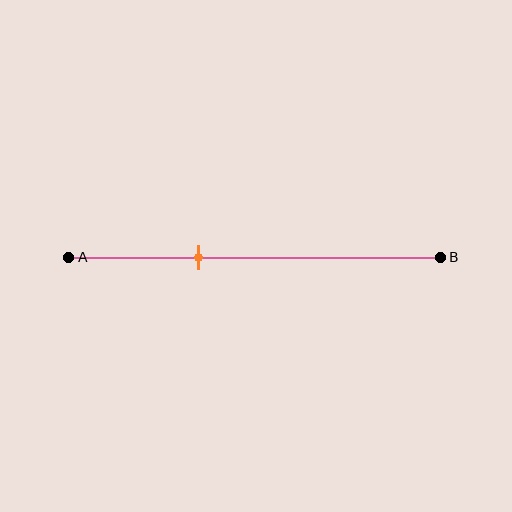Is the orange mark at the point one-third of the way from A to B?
Yes, the mark is approximately at the one-third point.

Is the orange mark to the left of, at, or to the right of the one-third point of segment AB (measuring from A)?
The orange mark is approximately at the one-third point of segment AB.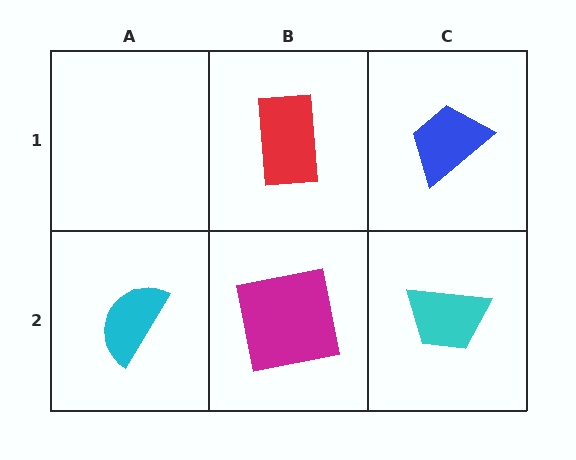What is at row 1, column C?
A blue trapezoid.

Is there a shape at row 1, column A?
No, that cell is empty.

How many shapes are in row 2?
3 shapes.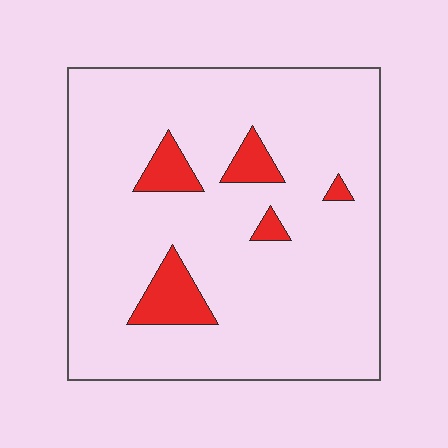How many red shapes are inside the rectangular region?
5.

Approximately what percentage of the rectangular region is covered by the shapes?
Approximately 10%.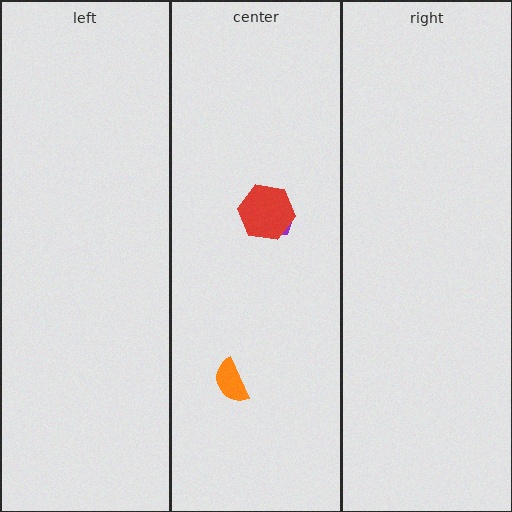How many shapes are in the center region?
3.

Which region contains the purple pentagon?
The center region.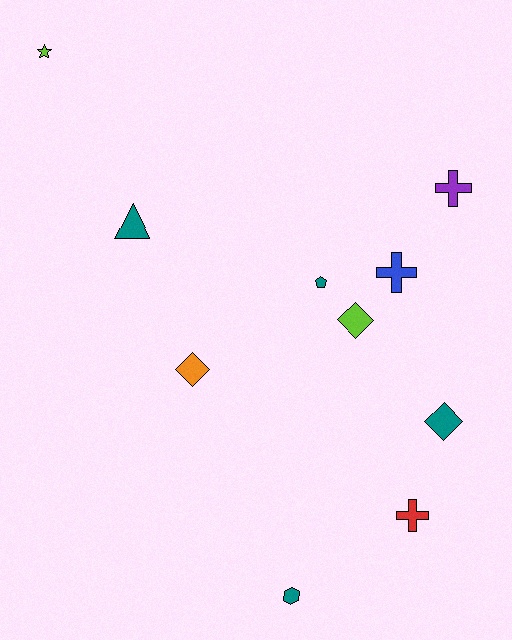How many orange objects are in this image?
There is 1 orange object.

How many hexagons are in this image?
There is 1 hexagon.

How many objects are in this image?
There are 10 objects.